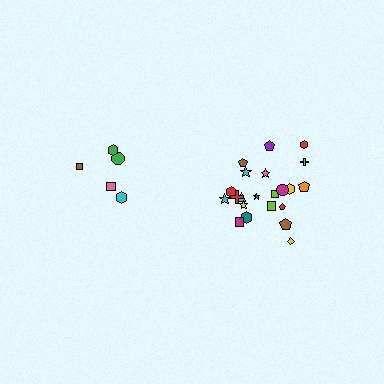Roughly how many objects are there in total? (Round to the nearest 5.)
Roughly 25 objects in total.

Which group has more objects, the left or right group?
The right group.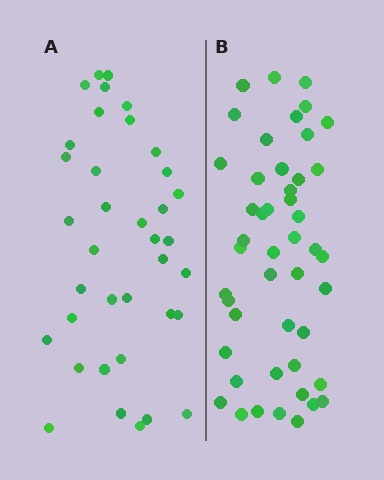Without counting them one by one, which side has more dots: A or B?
Region B (the right region) has more dots.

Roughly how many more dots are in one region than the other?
Region B has roughly 10 or so more dots than region A.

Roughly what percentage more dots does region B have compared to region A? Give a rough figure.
About 25% more.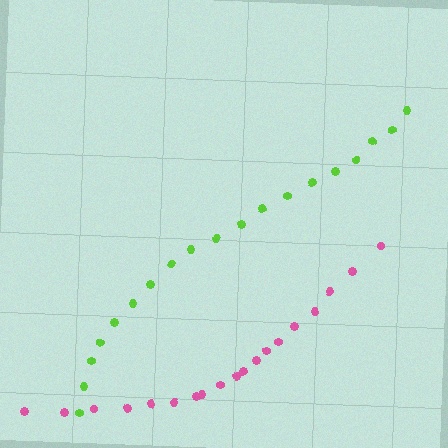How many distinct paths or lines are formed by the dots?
There are 2 distinct paths.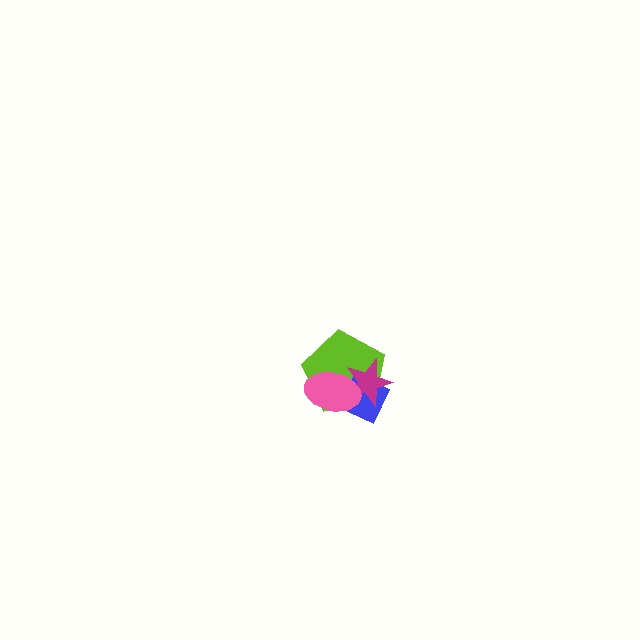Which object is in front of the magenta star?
The pink ellipse is in front of the magenta star.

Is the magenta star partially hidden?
Yes, it is partially covered by another shape.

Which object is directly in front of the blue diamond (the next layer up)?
The magenta star is directly in front of the blue diamond.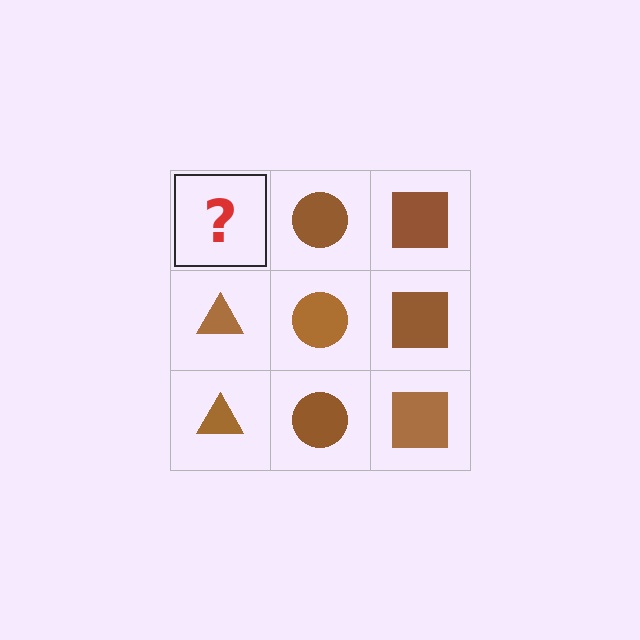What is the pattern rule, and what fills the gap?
The rule is that each column has a consistent shape. The gap should be filled with a brown triangle.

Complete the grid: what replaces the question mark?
The question mark should be replaced with a brown triangle.